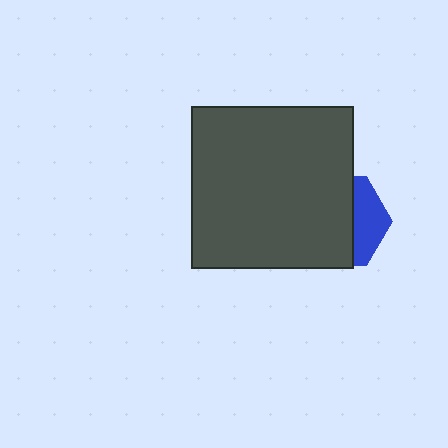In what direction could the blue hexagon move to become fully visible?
The blue hexagon could move right. That would shift it out from behind the dark gray square entirely.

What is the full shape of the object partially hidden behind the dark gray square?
The partially hidden object is a blue hexagon.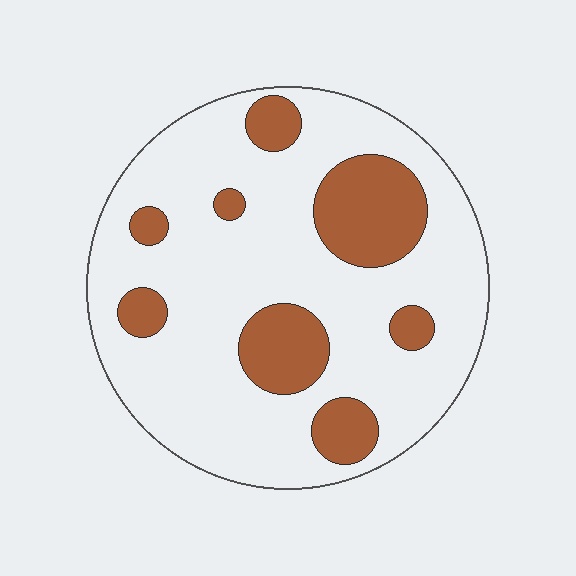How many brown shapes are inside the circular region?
8.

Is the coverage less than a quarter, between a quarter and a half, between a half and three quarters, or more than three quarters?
Less than a quarter.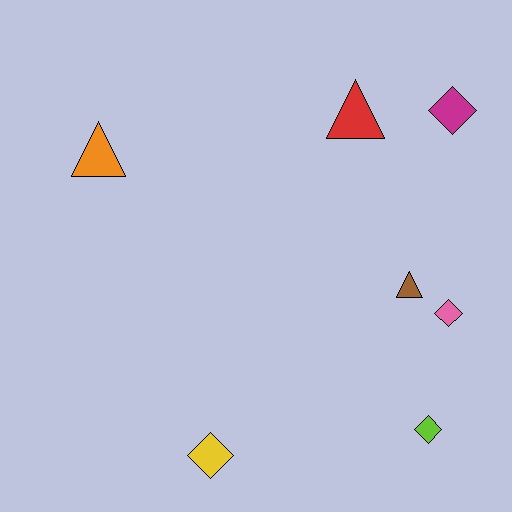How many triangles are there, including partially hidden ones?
There are 3 triangles.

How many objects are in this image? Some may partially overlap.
There are 7 objects.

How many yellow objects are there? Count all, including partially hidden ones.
There is 1 yellow object.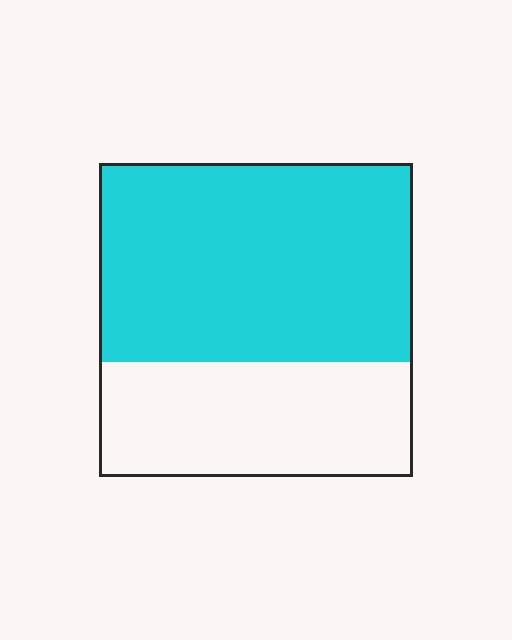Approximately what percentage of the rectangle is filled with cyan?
Approximately 65%.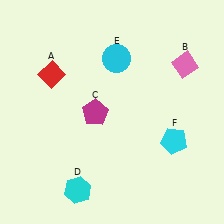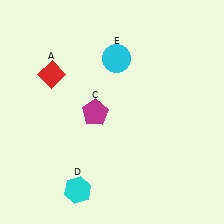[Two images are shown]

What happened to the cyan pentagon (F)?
The cyan pentagon (F) was removed in Image 2. It was in the bottom-right area of Image 1.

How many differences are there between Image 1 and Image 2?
There are 2 differences between the two images.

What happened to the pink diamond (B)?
The pink diamond (B) was removed in Image 2. It was in the top-right area of Image 1.